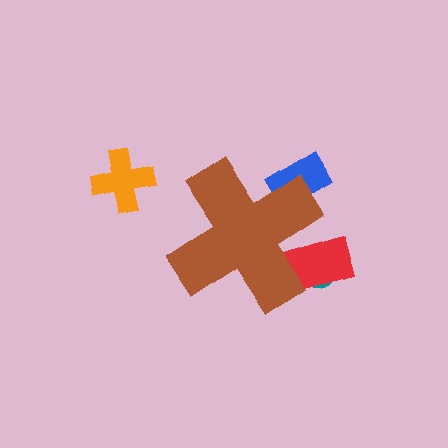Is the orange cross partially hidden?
No, the orange cross is fully visible.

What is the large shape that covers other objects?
A brown cross.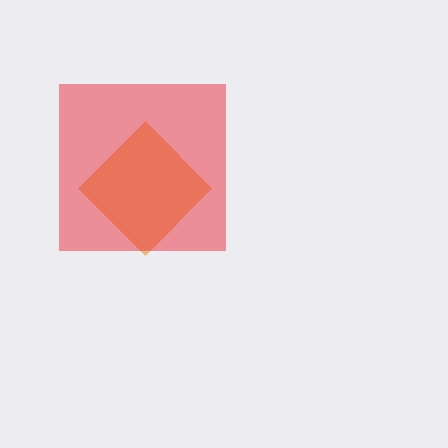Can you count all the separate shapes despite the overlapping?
Yes, there are 2 separate shapes.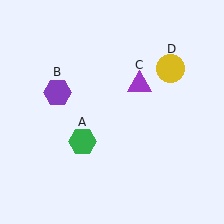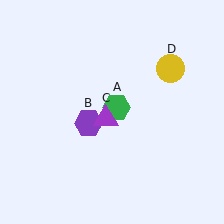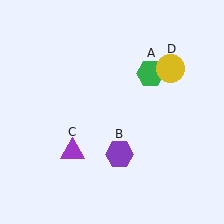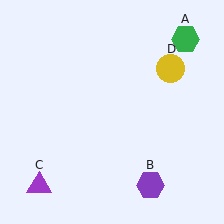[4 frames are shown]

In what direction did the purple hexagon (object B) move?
The purple hexagon (object B) moved down and to the right.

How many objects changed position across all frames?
3 objects changed position: green hexagon (object A), purple hexagon (object B), purple triangle (object C).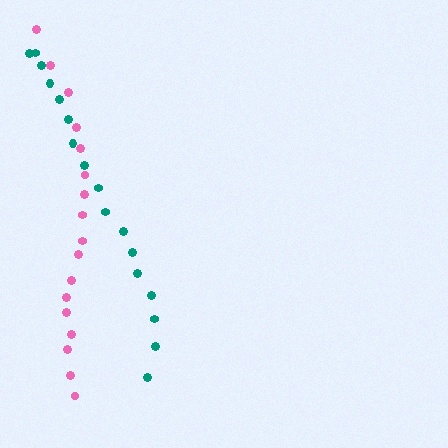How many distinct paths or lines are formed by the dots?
There are 2 distinct paths.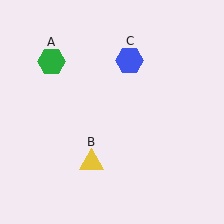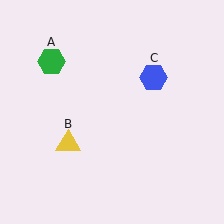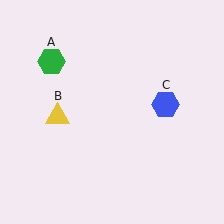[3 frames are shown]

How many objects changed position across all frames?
2 objects changed position: yellow triangle (object B), blue hexagon (object C).